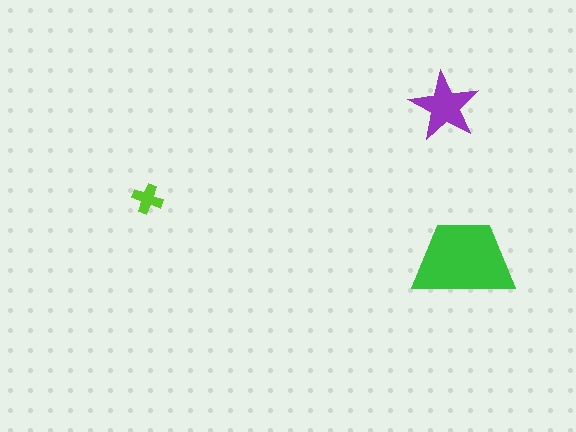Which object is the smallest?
The lime cross.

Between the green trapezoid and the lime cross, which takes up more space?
The green trapezoid.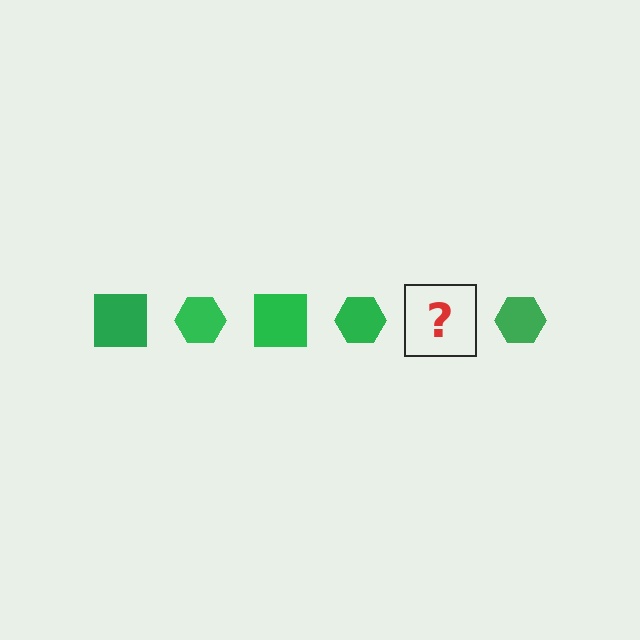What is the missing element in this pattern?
The missing element is a green square.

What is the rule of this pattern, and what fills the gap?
The rule is that the pattern cycles through square, hexagon shapes in green. The gap should be filled with a green square.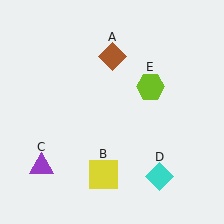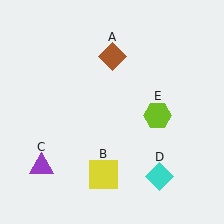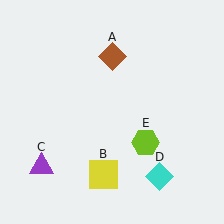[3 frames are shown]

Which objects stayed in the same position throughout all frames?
Brown diamond (object A) and yellow square (object B) and purple triangle (object C) and cyan diamond (object D) remained stationary.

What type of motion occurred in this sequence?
The lime hexagon (object E) rotated clockwise around the center of the scene.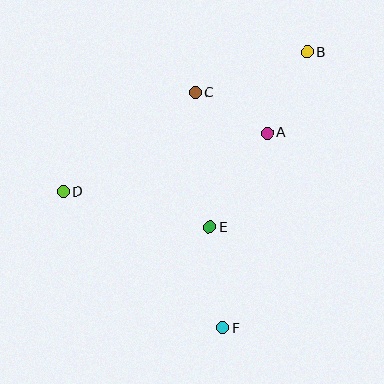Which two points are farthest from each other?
Points B and F are farthest from each other.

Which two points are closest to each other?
Points A and C are closest to each other.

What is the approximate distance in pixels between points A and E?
The distance between A and E is approximately 111 pixels.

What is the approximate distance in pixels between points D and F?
The distance between D and F is approximately 210 pixels.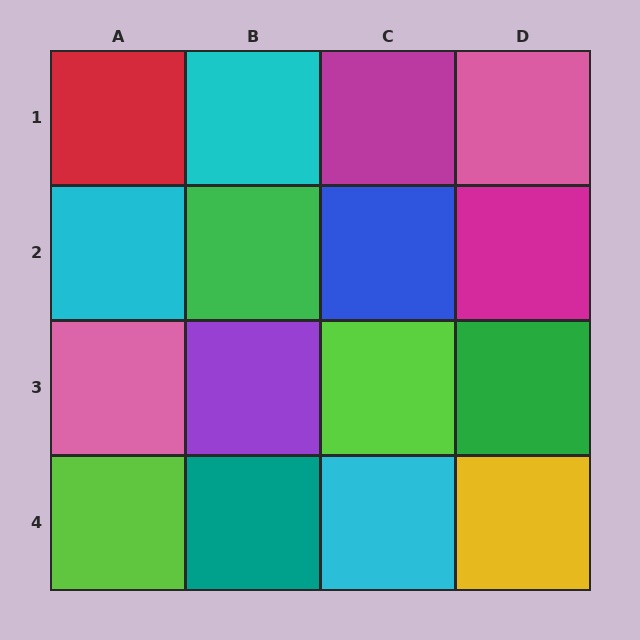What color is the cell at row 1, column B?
Cyan.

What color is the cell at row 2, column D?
Magenta.